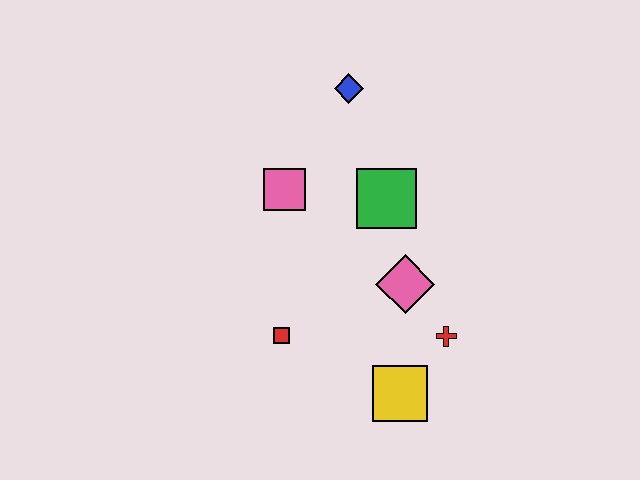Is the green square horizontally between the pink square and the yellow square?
Yes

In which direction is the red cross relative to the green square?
The red cross is below the green square.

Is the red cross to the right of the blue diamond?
Yes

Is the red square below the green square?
Yes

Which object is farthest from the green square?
The yellow square is farthest from the green square.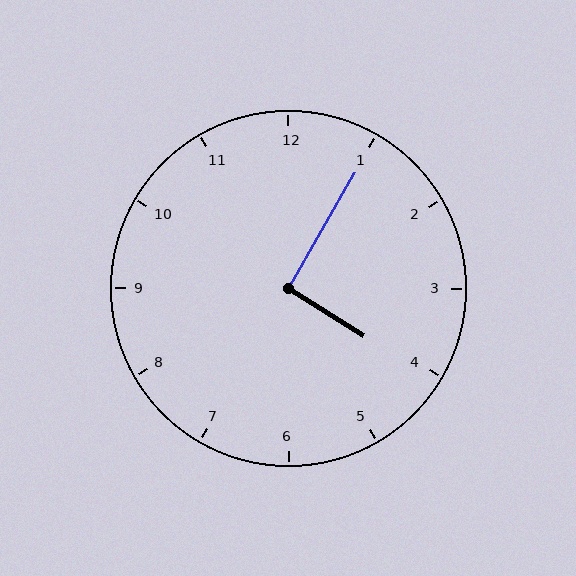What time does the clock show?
4:05.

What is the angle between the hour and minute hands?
Approximately 92 degrees.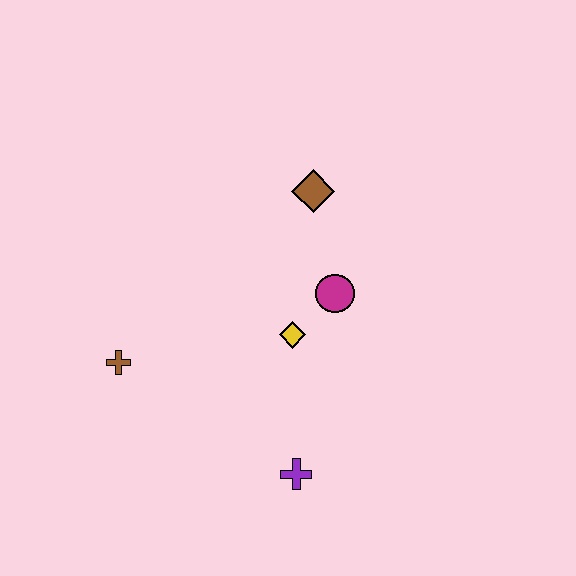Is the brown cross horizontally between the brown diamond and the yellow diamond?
No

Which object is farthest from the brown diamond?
The purple cross is farthest from the brown diamond.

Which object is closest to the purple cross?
The yellow diamond is closest to the purple cross.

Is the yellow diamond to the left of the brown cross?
No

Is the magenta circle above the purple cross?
Yes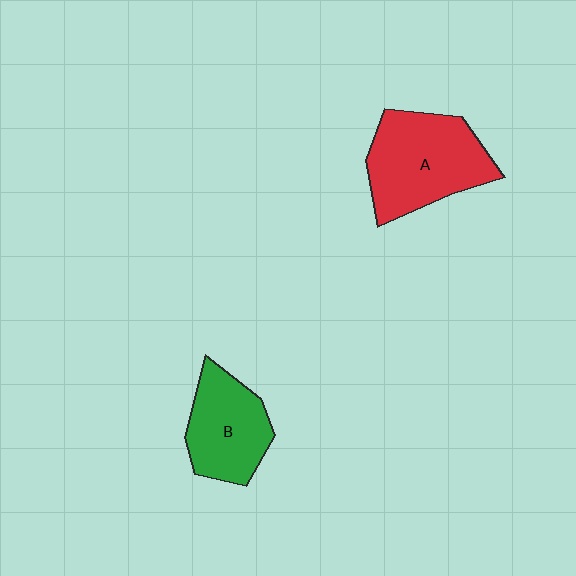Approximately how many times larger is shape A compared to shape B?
Approximately 1.3 times.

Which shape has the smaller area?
Shape B (green).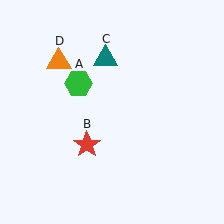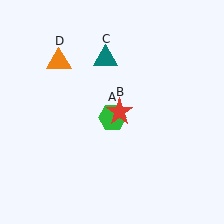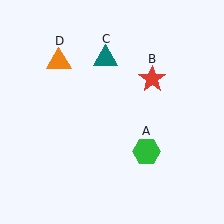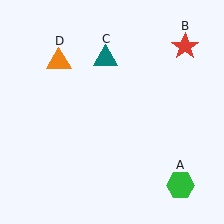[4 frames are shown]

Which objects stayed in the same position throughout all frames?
Teal triangle (object C) and orange triangle (object D) remained stationary.